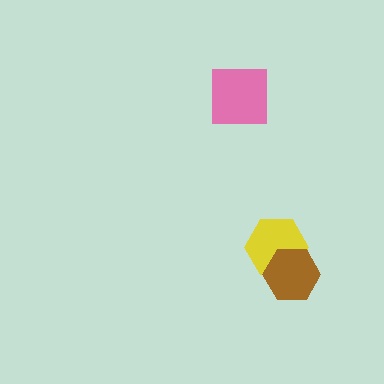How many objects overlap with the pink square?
0 objects overlap with the pink square.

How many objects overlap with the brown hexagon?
1 object overlaps with the brown hexagon.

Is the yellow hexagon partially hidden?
Yes, it is partially covered by another shape.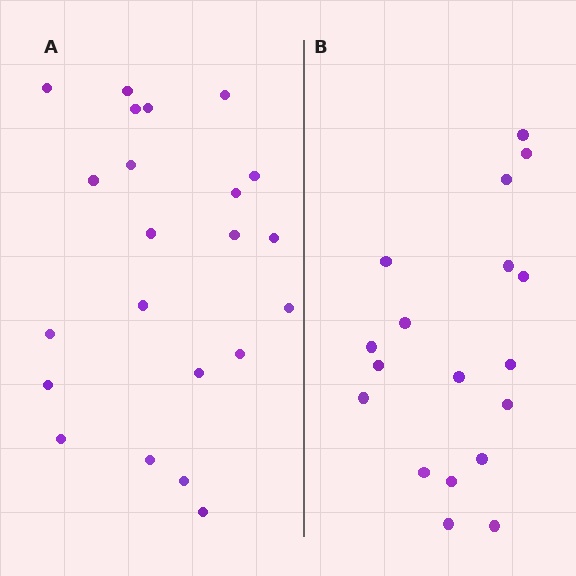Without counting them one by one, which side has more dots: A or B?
Region A (the left region) has more dots.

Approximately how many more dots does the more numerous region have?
Region A has about 4 more dots than region B.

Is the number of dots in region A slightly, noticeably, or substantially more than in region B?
Region A has only slightly more — the two regions are fairly close. The ratio is roughly 1.2 to 1.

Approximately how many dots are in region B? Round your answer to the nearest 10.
About 20 dots. (The exact count is 18, which rounds to 20.)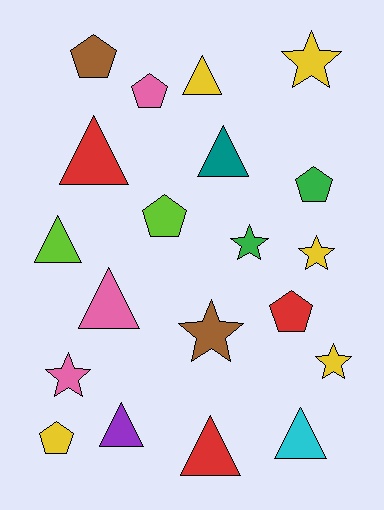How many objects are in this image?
There are 20 objects.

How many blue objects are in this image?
There are no blue objects.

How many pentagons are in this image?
There are 6 pentagons.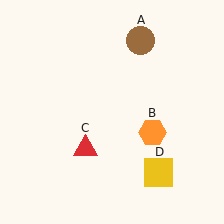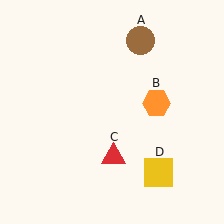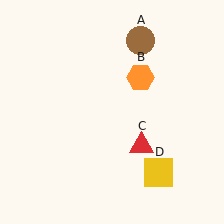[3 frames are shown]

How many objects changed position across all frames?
2 objects changed position: orange hexagon (object B), red triangle (object C).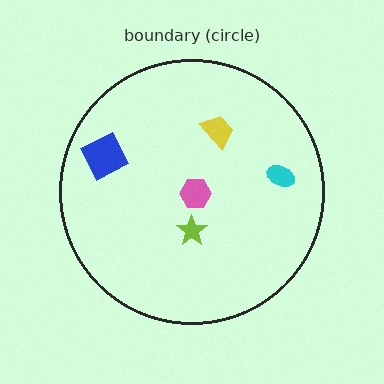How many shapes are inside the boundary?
5 inside, 0 outside.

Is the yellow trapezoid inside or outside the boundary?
Inside.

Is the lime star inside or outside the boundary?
Inside.